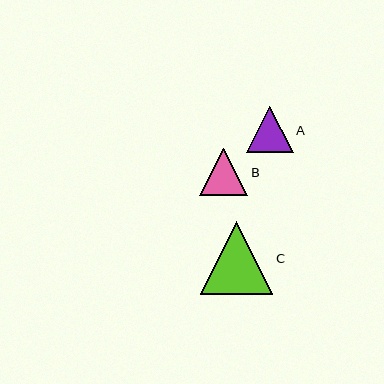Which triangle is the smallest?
Triangle A is the smallest with a size of approximately 47 pixels.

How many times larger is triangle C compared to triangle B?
Triangle C is approximately 1.5 times the size of triangle B.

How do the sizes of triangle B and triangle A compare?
Triangle B and triangle A are approximately the same size.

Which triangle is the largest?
Triangle C is the largest with a size of approximately 73 pixels.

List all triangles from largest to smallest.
From largest to smallest: C, B, A.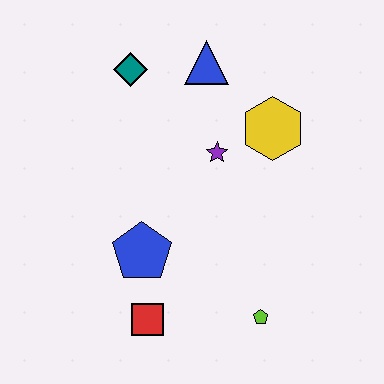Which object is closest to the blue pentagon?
The red square is closest to the blue pentagon.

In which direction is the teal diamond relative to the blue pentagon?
The teal diamond is above the blue pentagon.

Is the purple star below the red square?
No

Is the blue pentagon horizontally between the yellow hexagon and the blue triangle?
No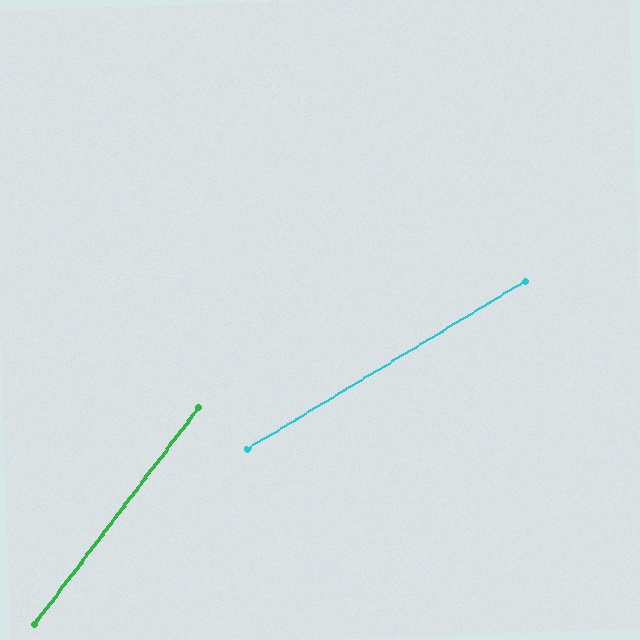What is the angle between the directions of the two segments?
Approximately 22 degrees.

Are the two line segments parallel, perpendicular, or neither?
Neither parallel nor perpendicular — they differ by about 22°.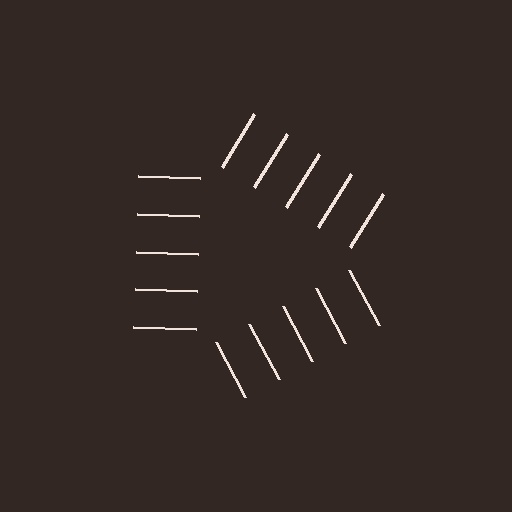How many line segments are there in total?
15 — 5 along each of the 3 edges.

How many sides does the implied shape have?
3 sides — the line-ends trace a triangle.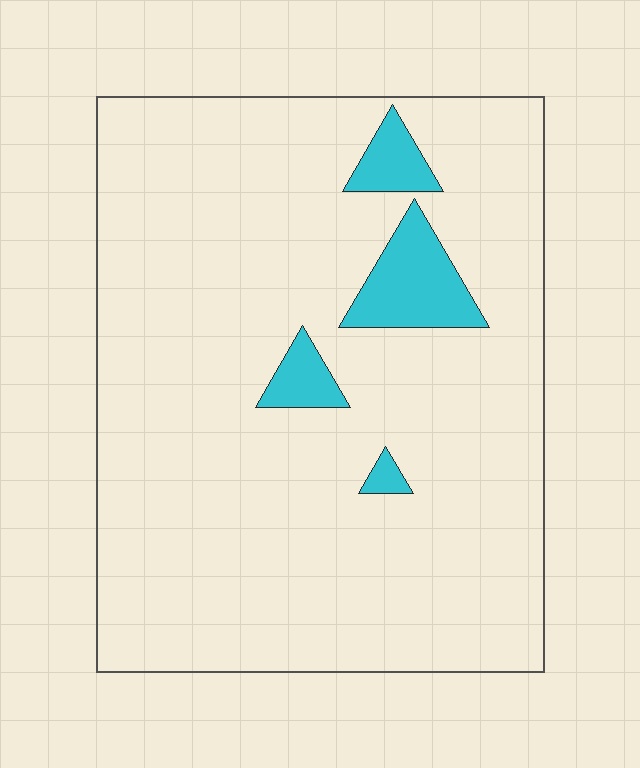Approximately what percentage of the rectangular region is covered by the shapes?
Approximately 10%.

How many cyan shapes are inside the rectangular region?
4.